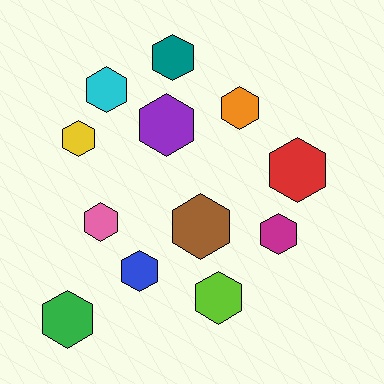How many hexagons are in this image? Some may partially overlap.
There are 12 hexagons.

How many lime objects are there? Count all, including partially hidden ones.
There is 1 lime object.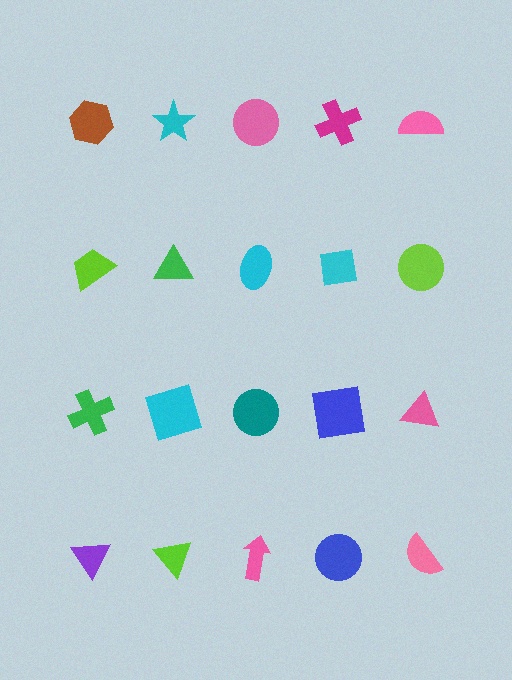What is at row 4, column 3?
A pink arrow.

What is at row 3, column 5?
A pink triangle.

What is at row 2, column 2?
A green triangle.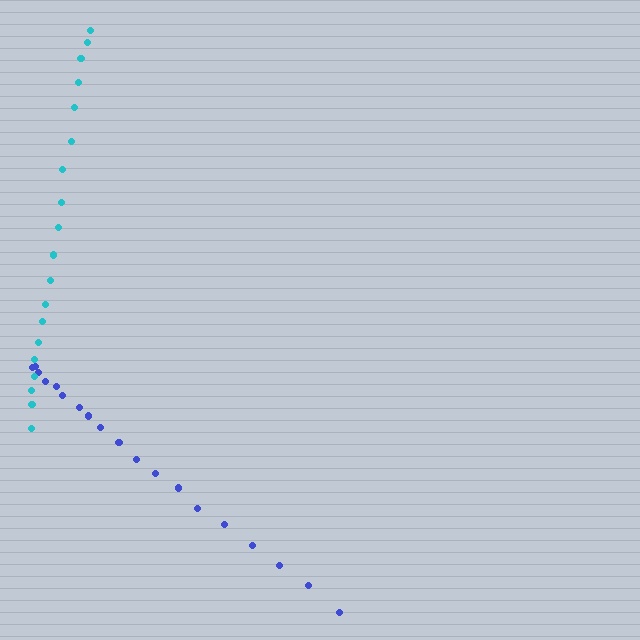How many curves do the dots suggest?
There are 2 distinct paths.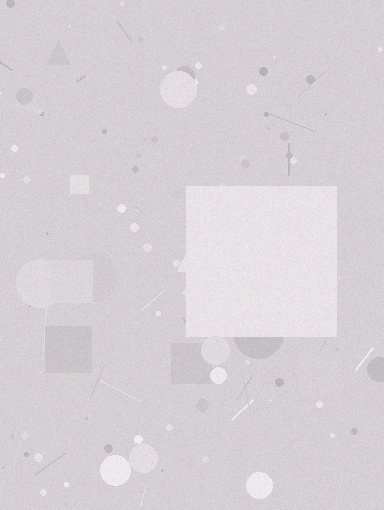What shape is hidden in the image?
A square is hidden in the image.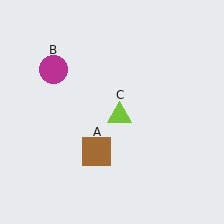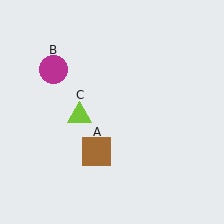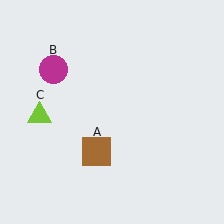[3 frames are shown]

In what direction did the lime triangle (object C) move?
The lime triangle (object C) moved left.